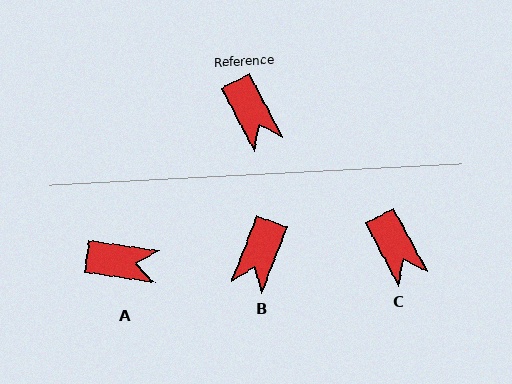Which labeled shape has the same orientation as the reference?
C.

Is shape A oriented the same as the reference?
No, it is off by about 54 degrees.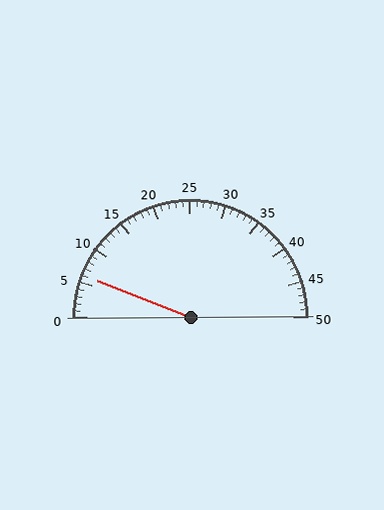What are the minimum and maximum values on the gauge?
The gauge ranges from 0 to 50.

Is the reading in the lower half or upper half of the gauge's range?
The reading is in the lower half of the range (0 to 50).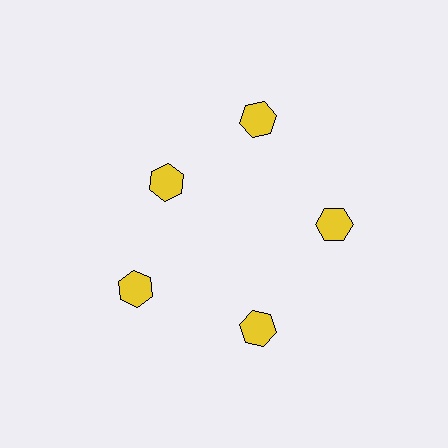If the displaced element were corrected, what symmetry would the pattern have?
It would have 5-fold rotational symmetry — the pattern would map onto itself every 72 degrees.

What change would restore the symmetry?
The symmetry would be restored by moving it outward, back onto the ring so that all 5 hexagons sit at equal angles and equal distance from the center.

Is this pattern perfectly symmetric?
No. The 5 yellow hexagons are arranged in a ring, but one element near the 10 o'clock position is pulled inward toward the center, breaking the 5-fold rotational symmetry.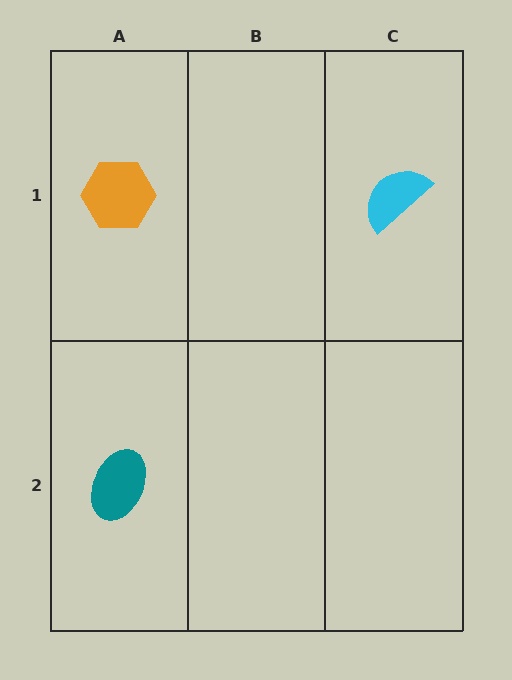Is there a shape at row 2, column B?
No, that cell is empty.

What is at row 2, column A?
A teal ellipse.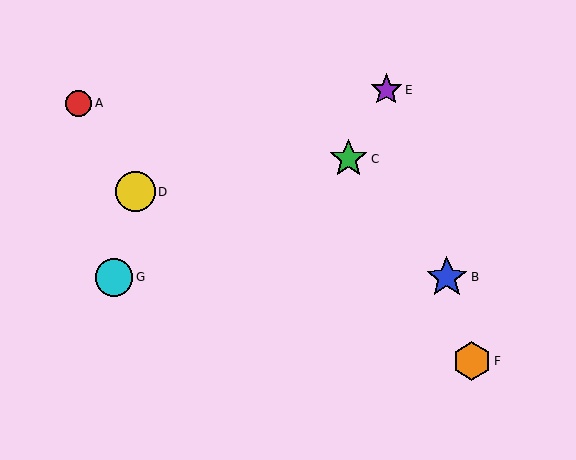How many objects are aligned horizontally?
2 objects (B, G) are aligned horizontally.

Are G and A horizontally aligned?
No, G is at y≈277 and A is at y≈103.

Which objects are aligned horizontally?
Objects B, G are aligned horizontally.